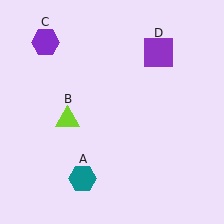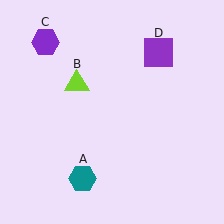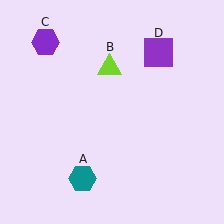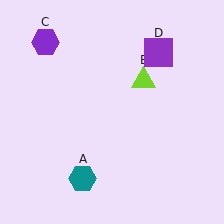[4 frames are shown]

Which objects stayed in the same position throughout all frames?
Teal hexagon (object A) and purple hexagon (object C) and purple square (object D) remained stationary.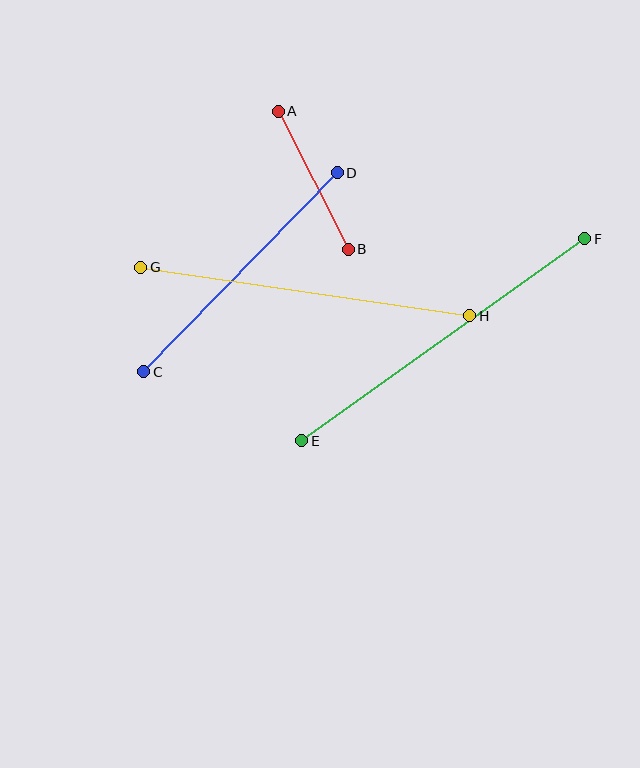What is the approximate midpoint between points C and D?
The midpoint is at approximately (240, 272) pixels.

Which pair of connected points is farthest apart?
Points E and F are farthest apart.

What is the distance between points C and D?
The distance is approximately 277 pixels.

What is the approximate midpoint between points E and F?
The midpoint is at approximately (443, 340) pixels.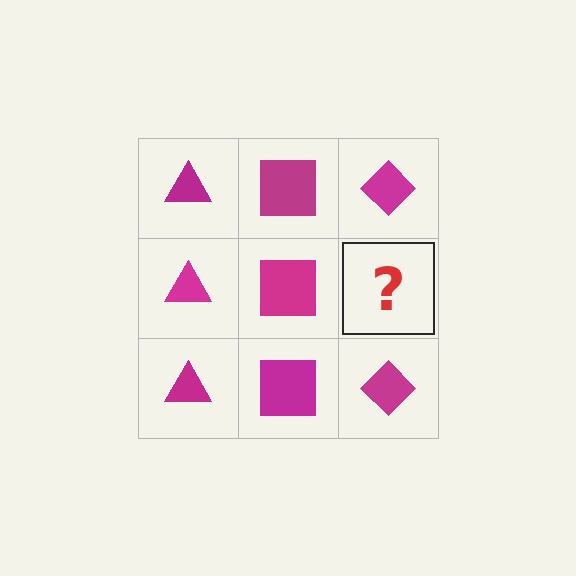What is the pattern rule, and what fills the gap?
The rule is that each column has a consistent shape. The gap should be filled with a magenta diamond.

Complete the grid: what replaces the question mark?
The question mark should be replaced with a magenta diamond.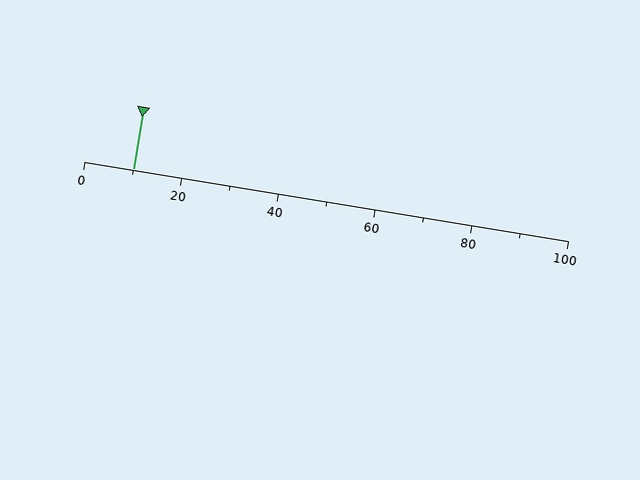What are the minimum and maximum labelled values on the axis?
The axis runs from 0 to 100.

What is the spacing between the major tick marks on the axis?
The major ticks are spaced 20 apart.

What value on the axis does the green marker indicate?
The marker indicates approximately 10.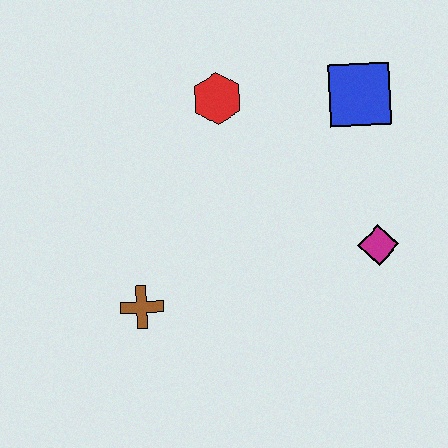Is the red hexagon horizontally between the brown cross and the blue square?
Yes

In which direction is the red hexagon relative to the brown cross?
The red hexagon is above the brown cross.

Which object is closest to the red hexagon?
The blue square is closest to the red hexagon.